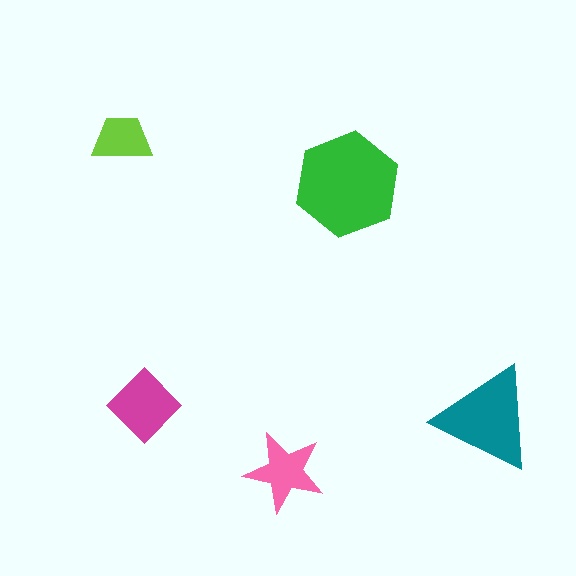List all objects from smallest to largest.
The lime trapezoid, the pink star, the magenta diamond, the teal triangle, the green hexagon.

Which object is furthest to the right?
The teal triangle is rightmost.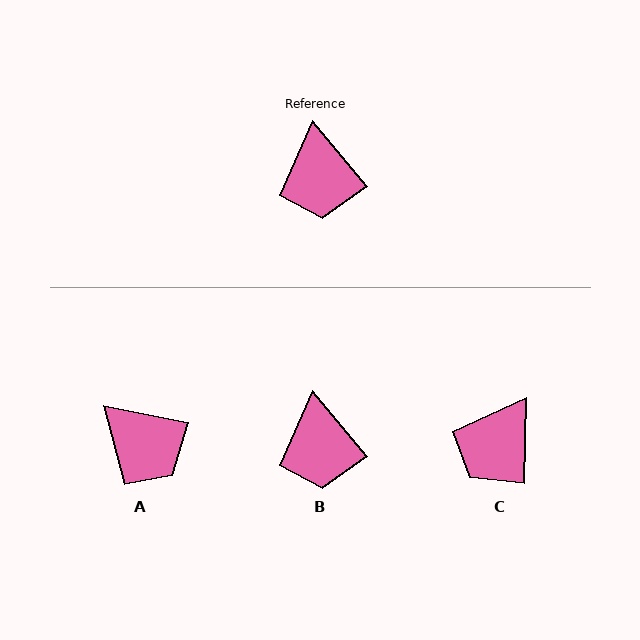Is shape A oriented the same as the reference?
No, it is off by about 38 degrees.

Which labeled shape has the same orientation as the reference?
B.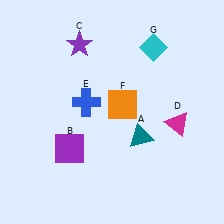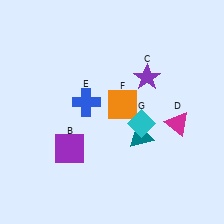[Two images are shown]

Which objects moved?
The objects that moved are: the purple star (C), the cyan diamond (G).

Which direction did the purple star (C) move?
The purple star (C) moved right.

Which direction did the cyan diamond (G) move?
The cyan diamond (G) moved down.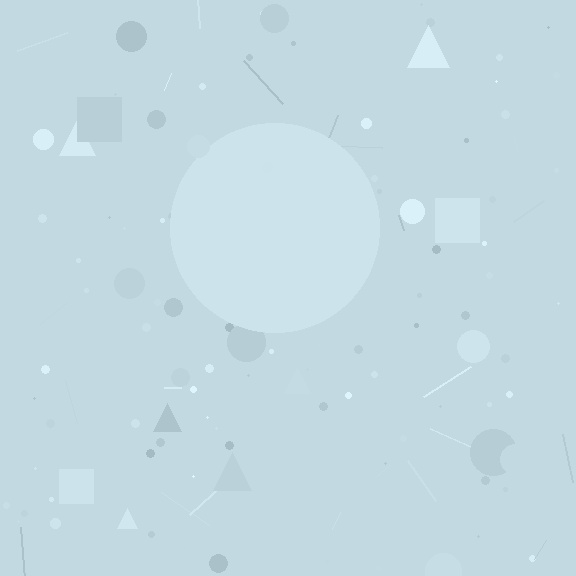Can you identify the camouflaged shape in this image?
The camouflaged shape is a circle.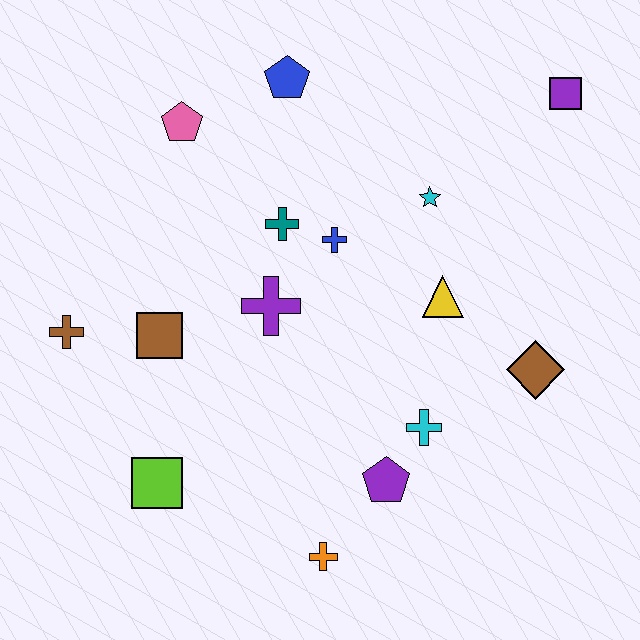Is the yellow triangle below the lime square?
No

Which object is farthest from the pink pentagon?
The orange cross is farthest from the pink pentagon.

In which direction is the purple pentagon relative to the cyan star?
The purple pentagon is below the cyan star.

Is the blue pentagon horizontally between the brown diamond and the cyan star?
No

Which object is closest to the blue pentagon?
The pink pentagon is closest to the blue pentagon.